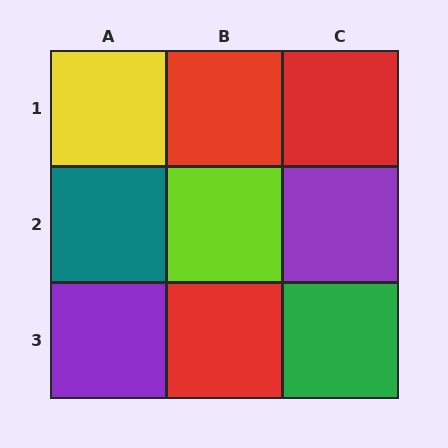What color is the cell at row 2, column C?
Purple.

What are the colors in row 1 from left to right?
Yellow, red, red.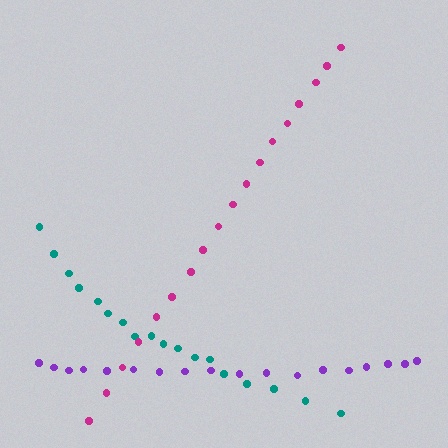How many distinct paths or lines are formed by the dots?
There are 3 distinct paths.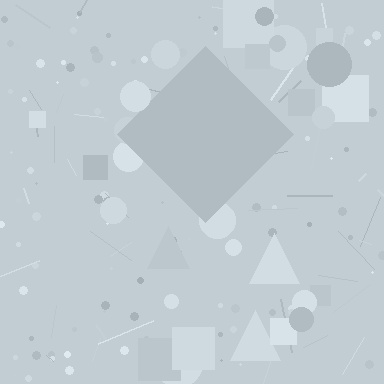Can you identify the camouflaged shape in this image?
The camouflaged shape is a diamond.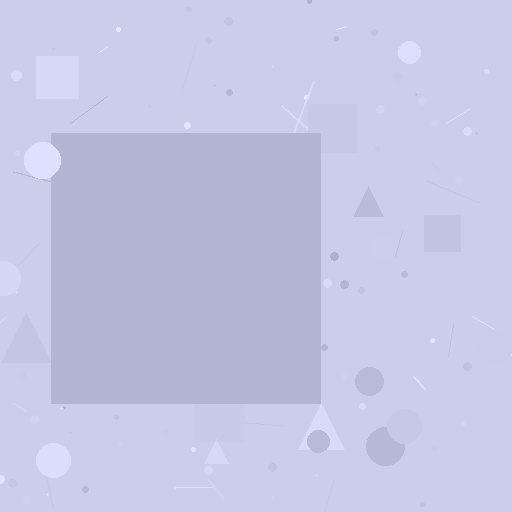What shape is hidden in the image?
A square is hidden in the image.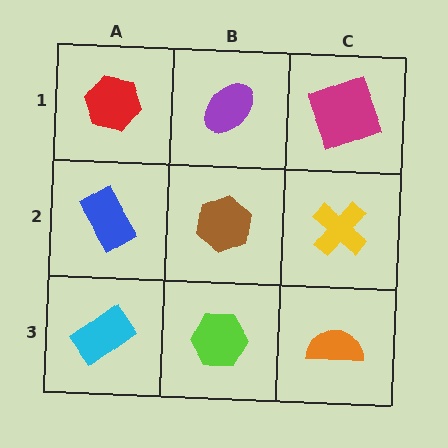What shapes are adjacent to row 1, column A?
A blue rectangle (row 2, column A), a purple ellipse (row 1, column B).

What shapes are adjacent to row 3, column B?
A brown hexagon (row 2, column B), a cyan rectangle (row 3, column A), an orange semicircle (row 3, column C).